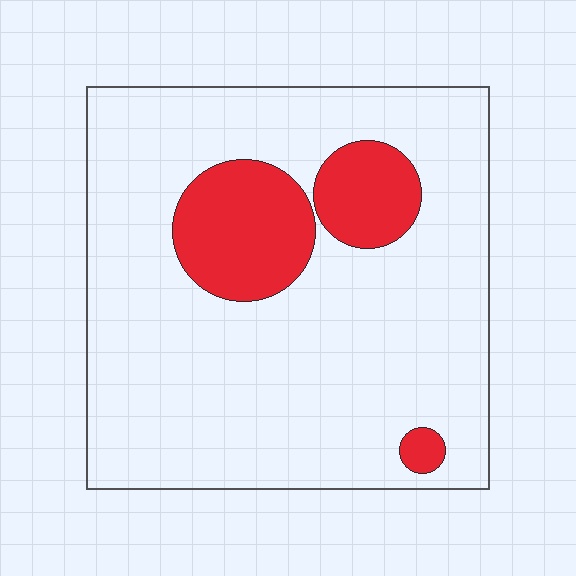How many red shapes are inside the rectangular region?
3.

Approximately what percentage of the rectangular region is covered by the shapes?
Approximately 15%.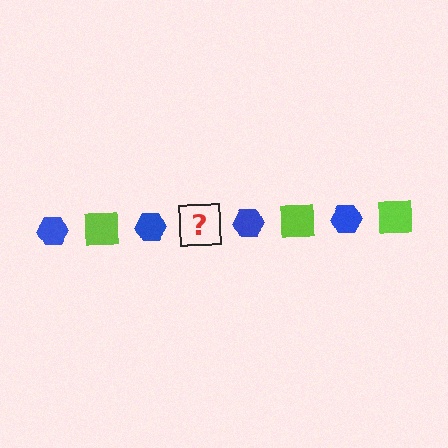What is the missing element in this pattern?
The missing element is a lime square.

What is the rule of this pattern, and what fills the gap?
The rule is that the pattern alternates between blue hexagon and lime square. The gap should be filled with a lime square.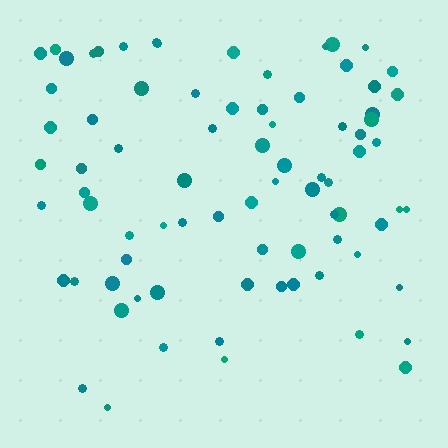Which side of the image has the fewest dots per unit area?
The bottom.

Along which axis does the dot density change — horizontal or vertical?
Vertical.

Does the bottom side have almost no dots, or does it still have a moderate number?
Still a moderate number, just noticeably fewer than the top.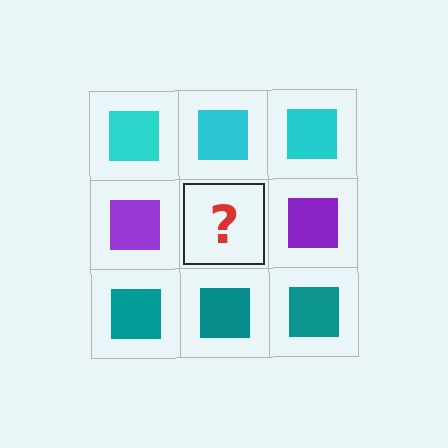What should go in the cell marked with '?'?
The missing cell should contain a purple square.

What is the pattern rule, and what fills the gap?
The rule is that each row has a consistent color. The gap should be filled with a purple square.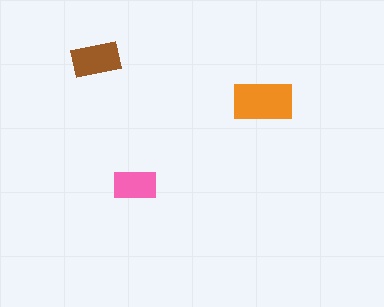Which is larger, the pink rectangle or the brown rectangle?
The brown one.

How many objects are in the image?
There are 3 objects in the image.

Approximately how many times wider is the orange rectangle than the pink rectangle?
About 1.5 times wider.